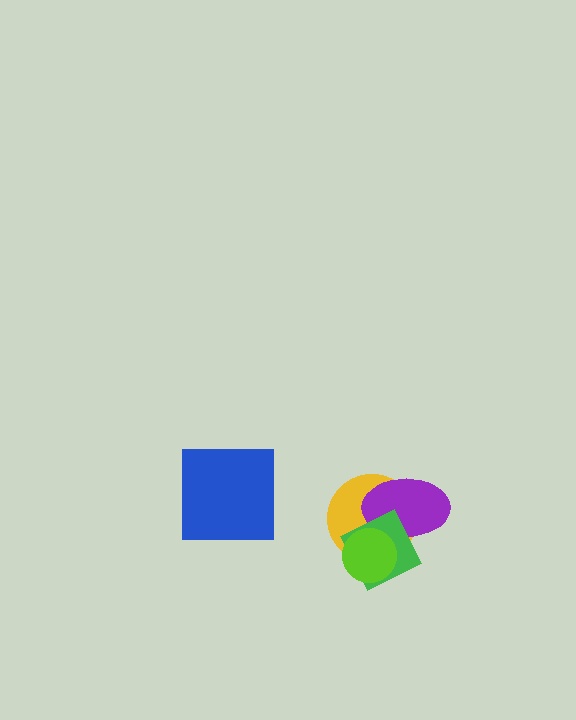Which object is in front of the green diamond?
The lime circle is in front of the green diamond.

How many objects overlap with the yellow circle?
3 objects overlap with the yellow circle.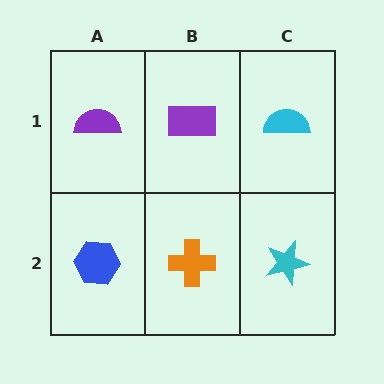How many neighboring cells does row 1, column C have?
2.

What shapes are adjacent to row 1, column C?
A cyan star (row 2, column C), a purple rectangle (row 1, column B).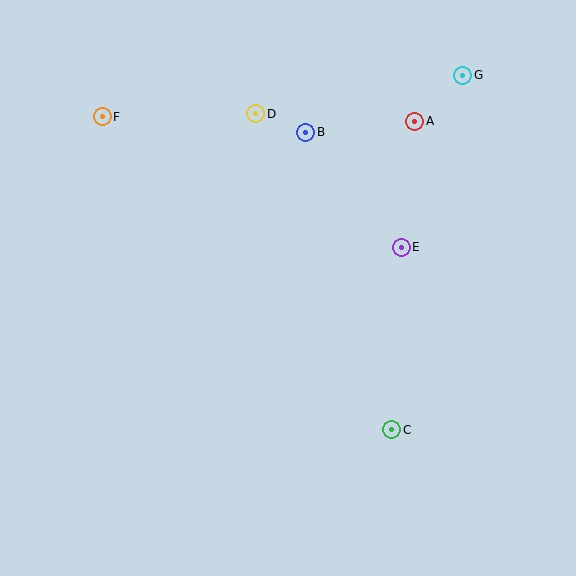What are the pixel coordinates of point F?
Point F is at (102, 117).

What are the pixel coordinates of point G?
Point G is at (463, 75).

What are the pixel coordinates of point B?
Point B is at (306, 132).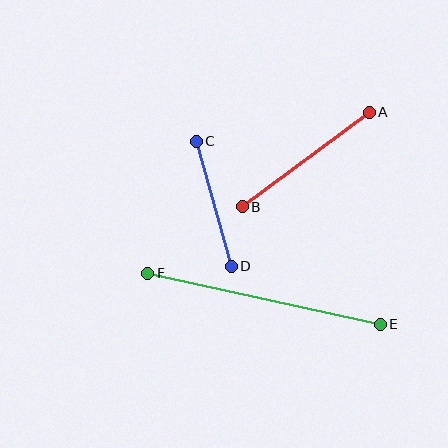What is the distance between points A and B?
The distance is approximately 158 pixels.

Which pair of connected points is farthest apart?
Points E and F are farthest apart.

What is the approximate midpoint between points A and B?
The midpoint is at approximately (306, 160) pixels.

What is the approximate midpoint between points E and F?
The midpoint is at approximately (264, 299) pixels.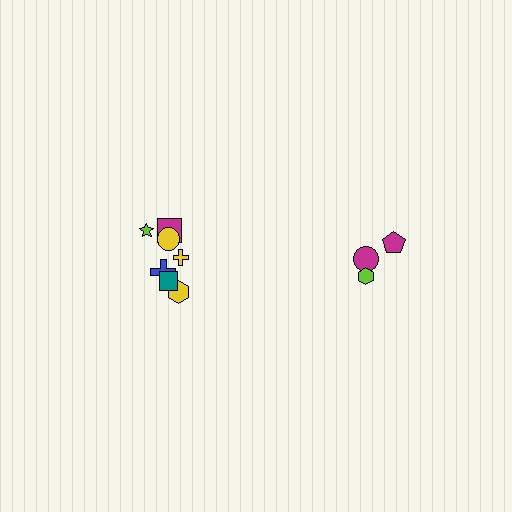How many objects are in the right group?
There are 3 objects.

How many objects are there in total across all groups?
There are 10 objects.